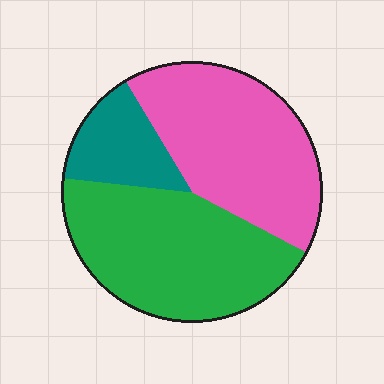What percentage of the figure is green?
Green covers around 45% of the figure.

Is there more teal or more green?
Green.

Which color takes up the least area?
Teal, at roughly 15%.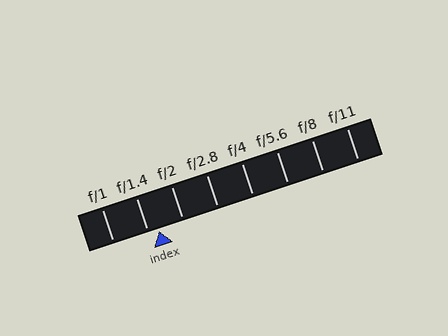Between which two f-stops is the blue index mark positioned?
The index mark is between f/1.4 and f/2.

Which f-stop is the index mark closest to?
The index mark is closest to f/1.4.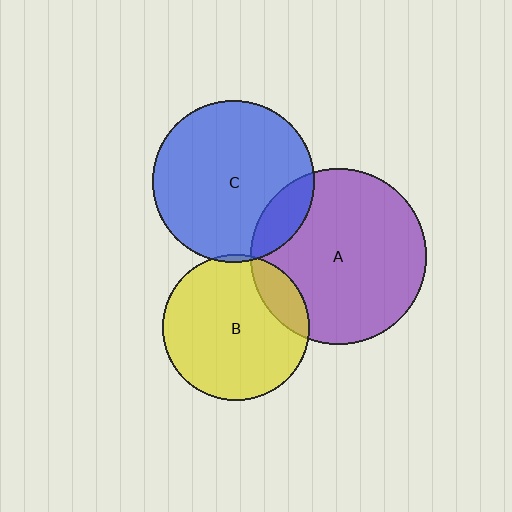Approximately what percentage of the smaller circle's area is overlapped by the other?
Approximately 15%.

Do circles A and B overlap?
Yes.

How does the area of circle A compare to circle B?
Approximately 1.4 times.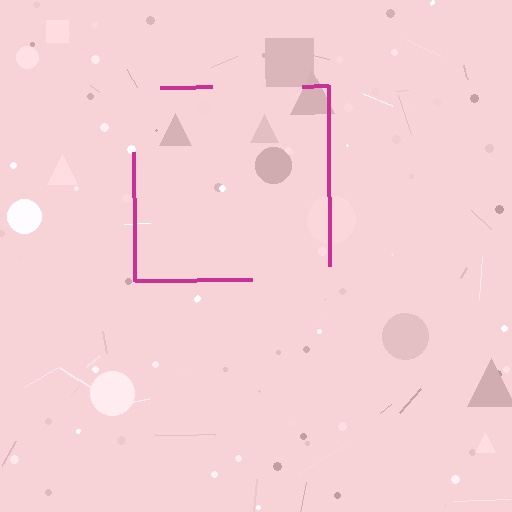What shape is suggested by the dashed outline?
The dashed outline suggests a square.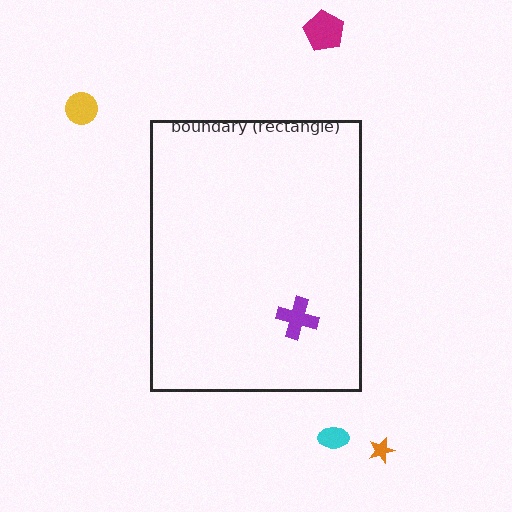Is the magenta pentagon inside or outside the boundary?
Outside.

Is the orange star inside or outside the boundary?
Outside.